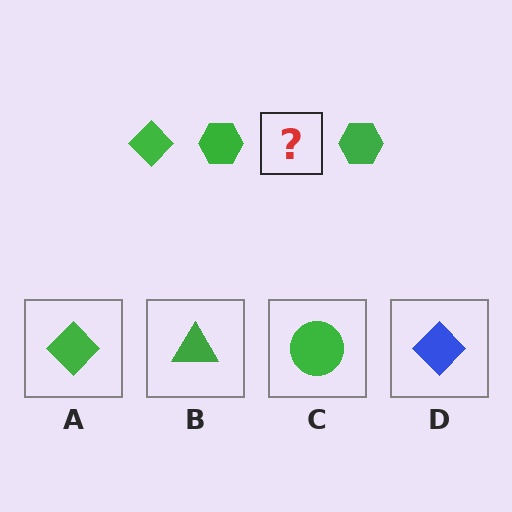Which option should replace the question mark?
Option A.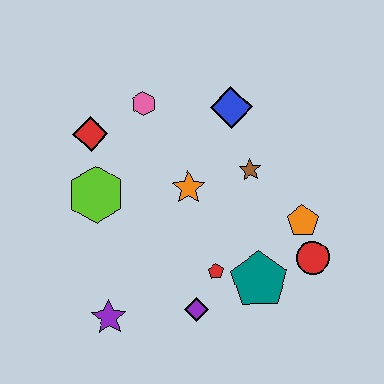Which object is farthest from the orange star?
The purple star is farthest from the orange star.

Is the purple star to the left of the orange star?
Yes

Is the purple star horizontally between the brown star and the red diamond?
Yes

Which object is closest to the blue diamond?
The brown star is closest to the blue diamond.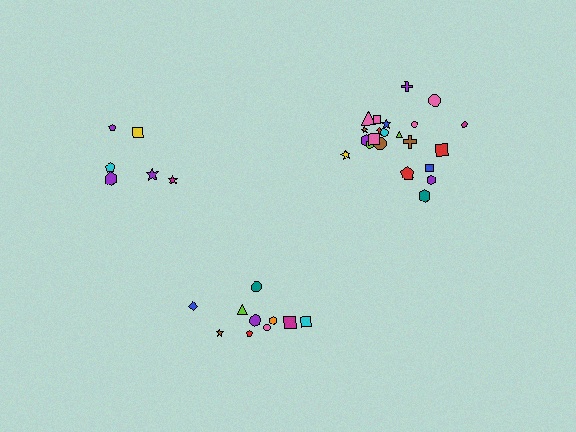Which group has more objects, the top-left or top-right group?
The top-right group.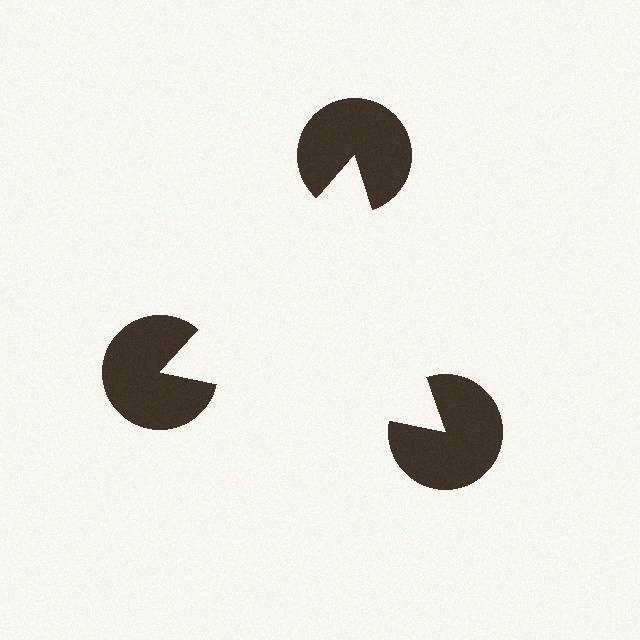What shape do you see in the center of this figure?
An illusory triangle — its edges are inferred from the aligned wedge cuts in the pac-man discs, not physically drawn.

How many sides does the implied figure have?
3 sides.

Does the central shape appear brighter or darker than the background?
It typically appears slightly brighter than the background, even though no actual brightness change is drawn.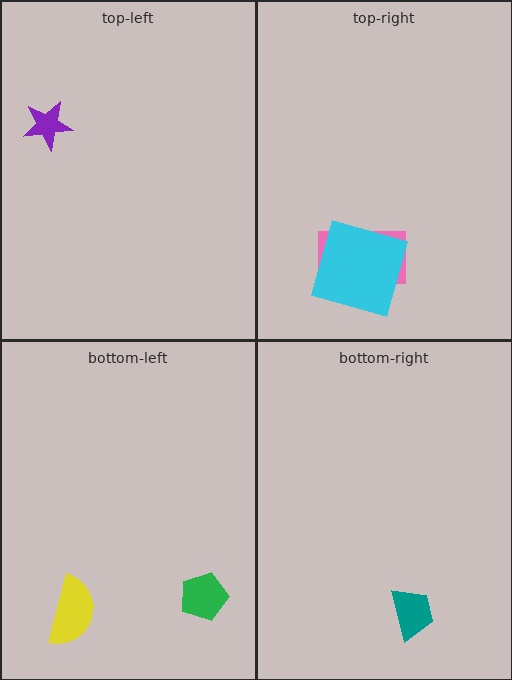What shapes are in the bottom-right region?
The teal trapezoid.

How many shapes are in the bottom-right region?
1.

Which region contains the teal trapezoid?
The bottom-right region.